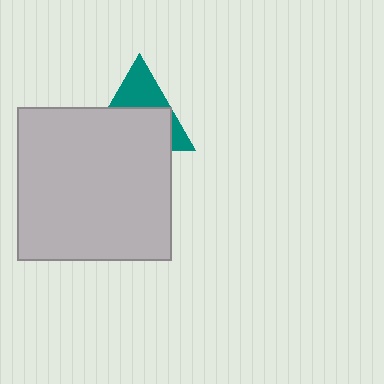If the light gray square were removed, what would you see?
You would see the complete teal triangle.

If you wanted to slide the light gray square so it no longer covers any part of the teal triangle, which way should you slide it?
Slide it down — that is the most direct way to separate the two shapes.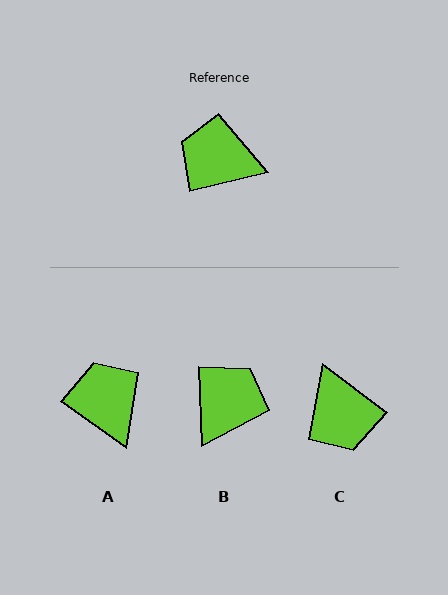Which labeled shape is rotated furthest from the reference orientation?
C, about 129 degrees away.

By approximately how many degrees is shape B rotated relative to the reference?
Approximately 102 degrees clockwise.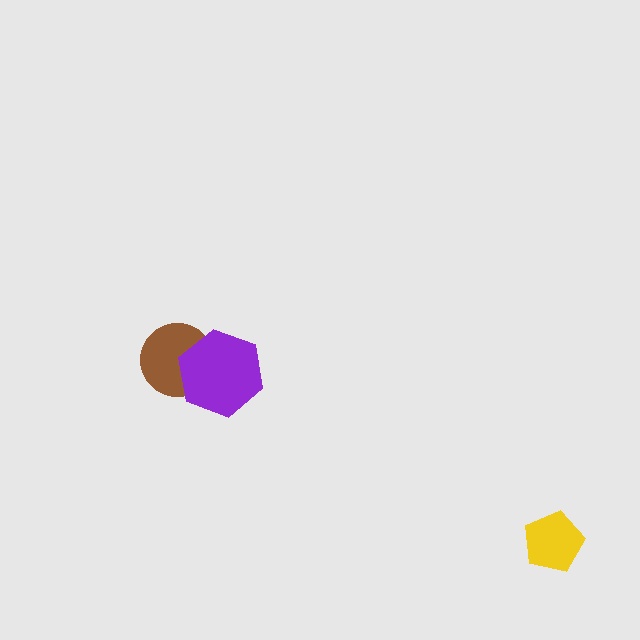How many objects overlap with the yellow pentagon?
0 objects overlap with the yellow pentagon.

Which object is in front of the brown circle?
The purple hexagon is in front of the brown circle.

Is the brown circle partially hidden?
Yes, it is partially covered by another shape.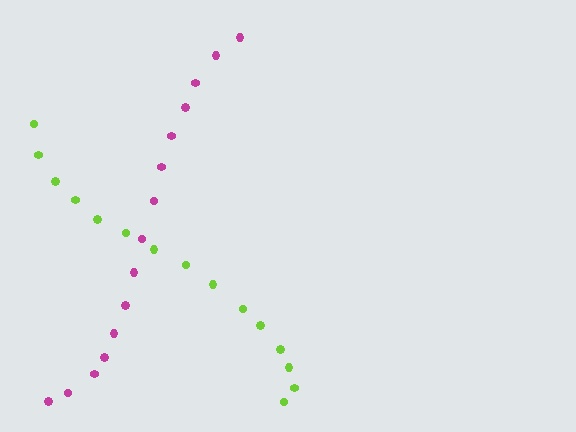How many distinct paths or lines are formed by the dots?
There are 2 distinct paths.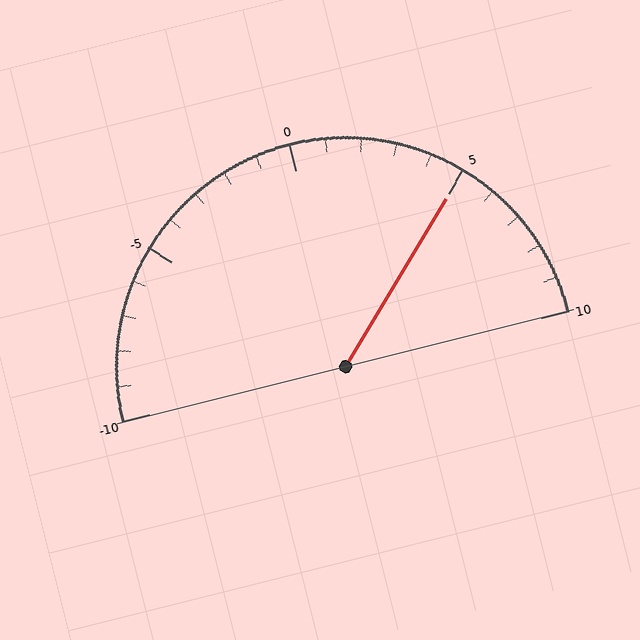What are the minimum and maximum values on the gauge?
The gauge ranges from -10 to 10.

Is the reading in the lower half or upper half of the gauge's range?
The reading is in the upper half of the range (-10 to 10).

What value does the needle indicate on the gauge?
The needle indicates approximately 5.